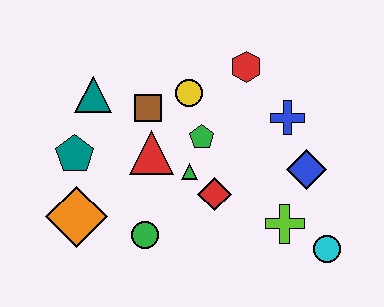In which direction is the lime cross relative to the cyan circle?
The lime cross is to the left of the cyan circle.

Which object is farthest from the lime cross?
The teal triangle is farthest from the lime cross.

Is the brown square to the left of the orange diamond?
No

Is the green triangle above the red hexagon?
No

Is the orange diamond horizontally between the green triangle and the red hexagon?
No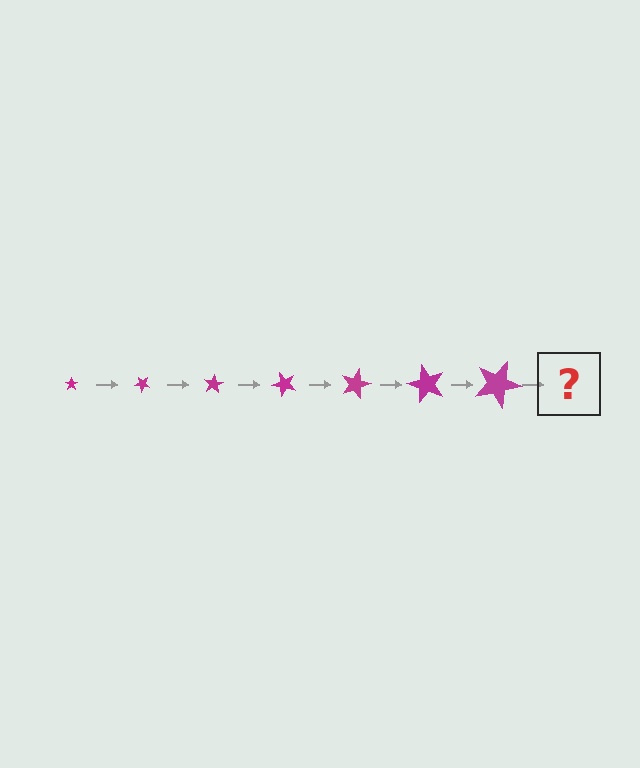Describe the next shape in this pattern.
It should be a star, larger than the previous one and rotated 280 degrees from the start.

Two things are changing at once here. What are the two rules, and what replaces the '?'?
The two rules are that the star grows larger each step and it rotates 40 degrees each step. The '?' should be a star, larger than the previous one and rotated 280 degrees from the start.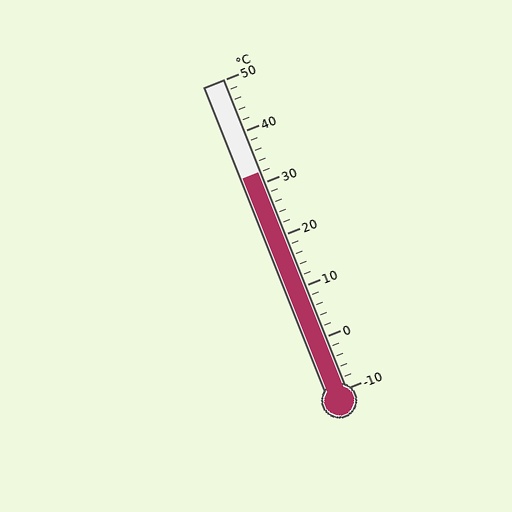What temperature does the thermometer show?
The thermometer shows approximately 32°C.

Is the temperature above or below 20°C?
The temperature is above 20°C.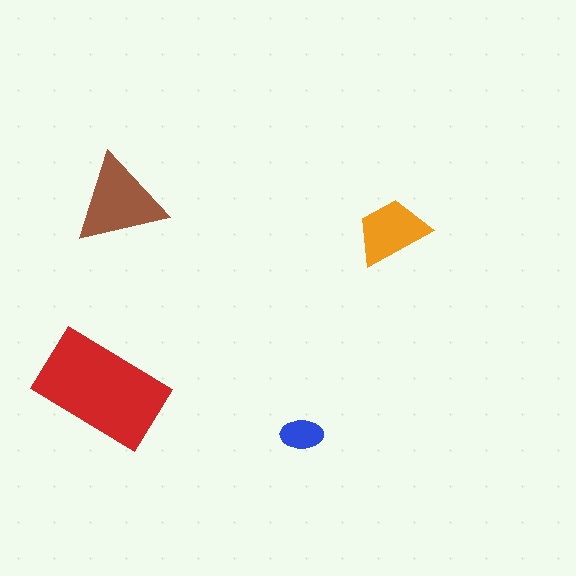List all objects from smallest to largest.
The blue ellipse, the orange trapezoid, the brown triangle, the red rectangle.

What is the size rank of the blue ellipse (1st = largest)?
4th.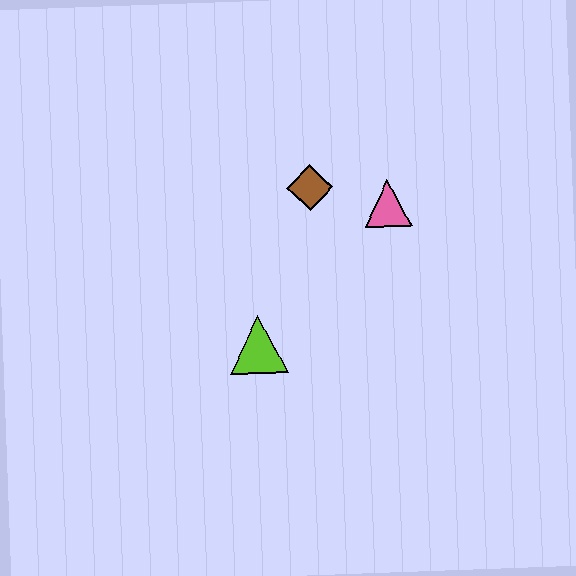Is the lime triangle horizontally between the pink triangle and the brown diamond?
No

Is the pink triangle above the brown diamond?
No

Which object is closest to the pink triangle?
The brown diamond is closest to the pink triangle.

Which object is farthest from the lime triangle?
The pink triangle is farthest from the lime triangle.